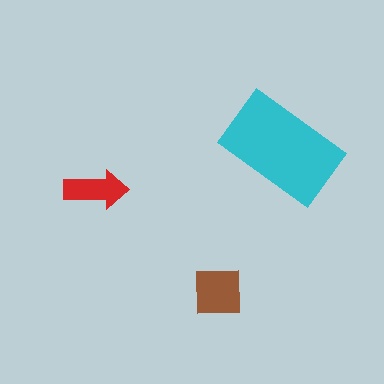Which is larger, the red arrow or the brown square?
The brown square.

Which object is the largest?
The cyan rectangle.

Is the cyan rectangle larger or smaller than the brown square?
Larger.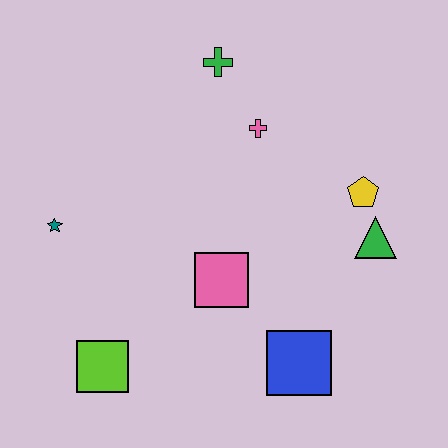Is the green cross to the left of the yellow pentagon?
Yes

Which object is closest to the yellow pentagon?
The green triangle is closest to the yellow pentagon.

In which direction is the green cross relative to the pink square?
The green cross is above the pink square.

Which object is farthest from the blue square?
The green cross is farthest from the blue square.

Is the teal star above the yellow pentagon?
No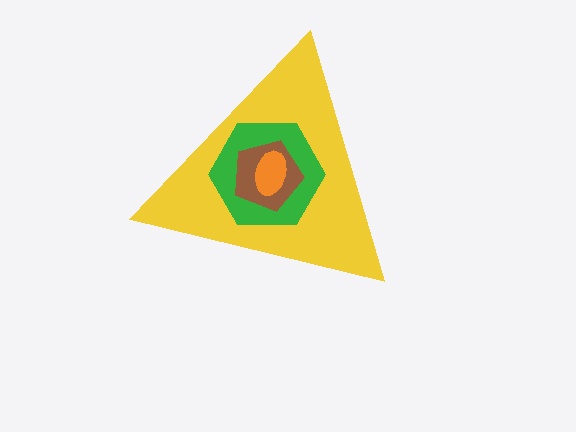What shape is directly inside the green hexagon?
The brown pentagon.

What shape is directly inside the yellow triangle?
The green hexagon.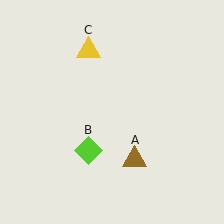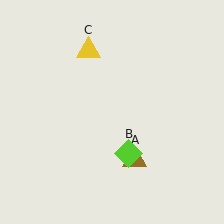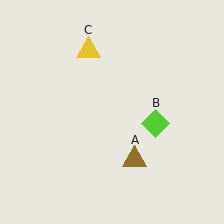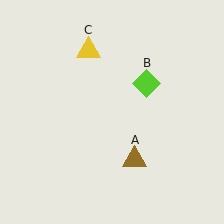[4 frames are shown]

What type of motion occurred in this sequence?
The lime diamond (object B) rotated counterclockwise around the center of the scene.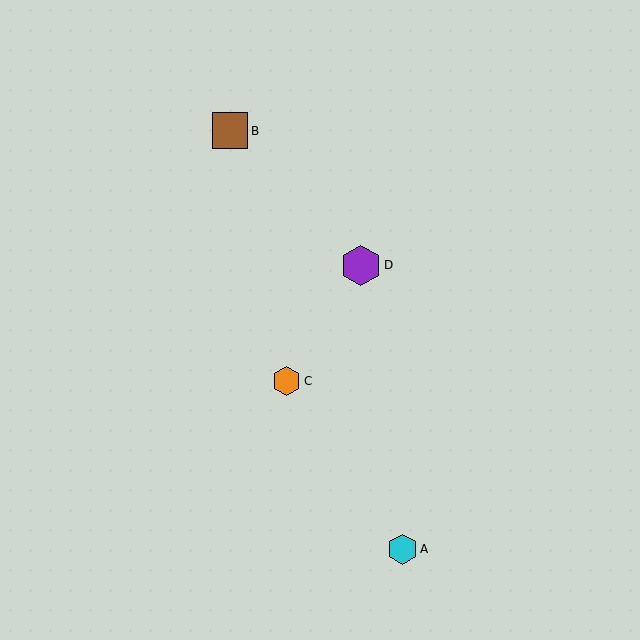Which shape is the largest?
The purple hexagon (labeled D) is the largest.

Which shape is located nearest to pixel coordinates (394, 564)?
The cyan hexagon (labeled A) at (403, 549) is nearest to that location.